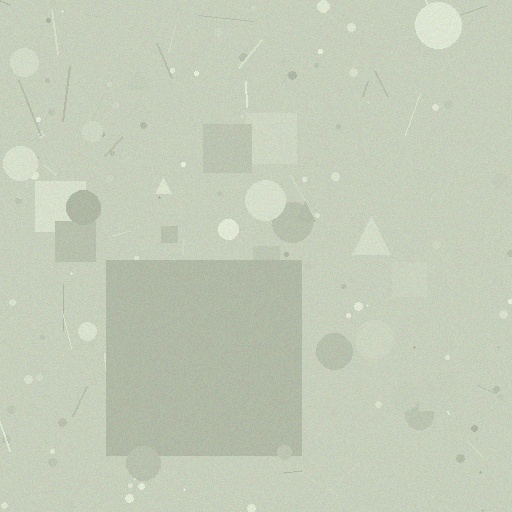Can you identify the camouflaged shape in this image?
The camouflaged shape is a square.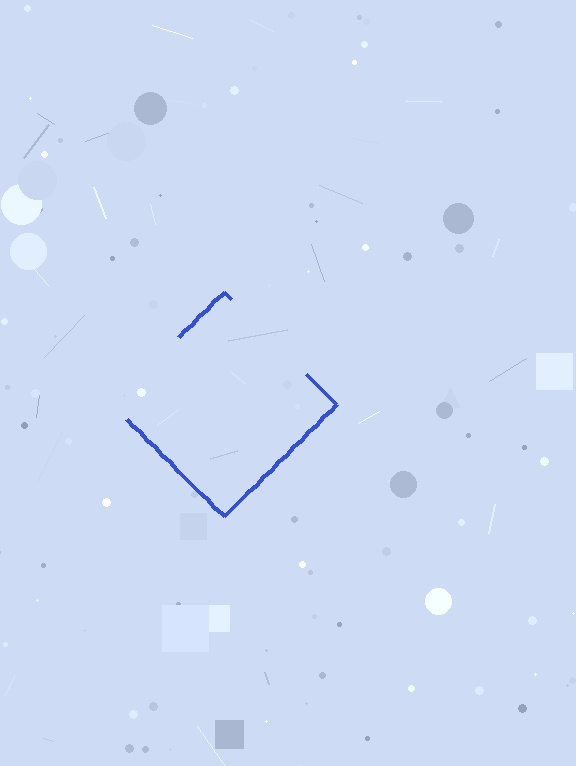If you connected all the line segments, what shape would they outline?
They would outline a diamond.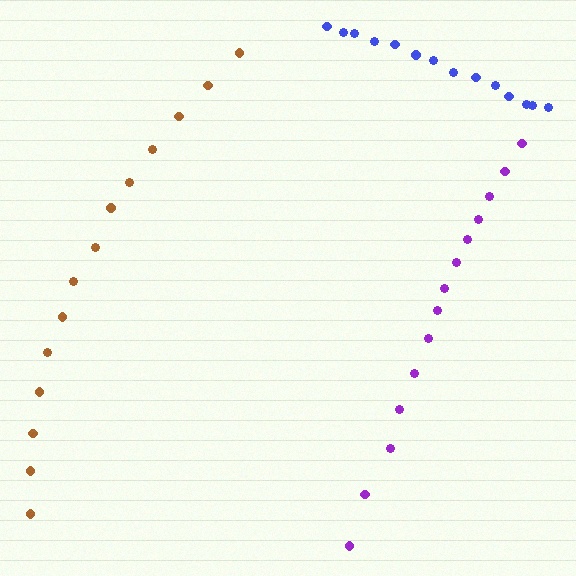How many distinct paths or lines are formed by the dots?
There are 3 distinct paths.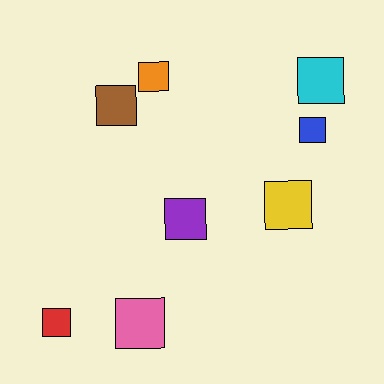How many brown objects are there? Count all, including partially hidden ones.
There is 1 brown object.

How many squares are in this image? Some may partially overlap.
There are 8 squares.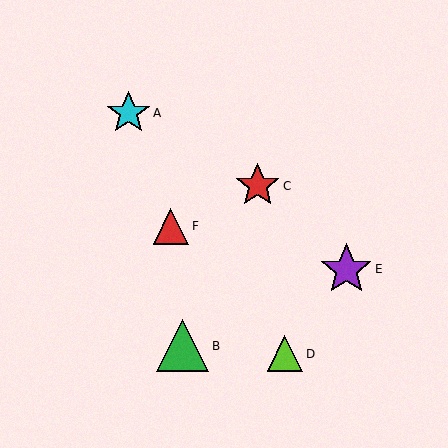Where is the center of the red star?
The center of the red star is at (258, 186).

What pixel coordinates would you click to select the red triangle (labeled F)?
Click at (171, 226) to select the red triangle F.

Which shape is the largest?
The green triangle (labeled B) is the largest.